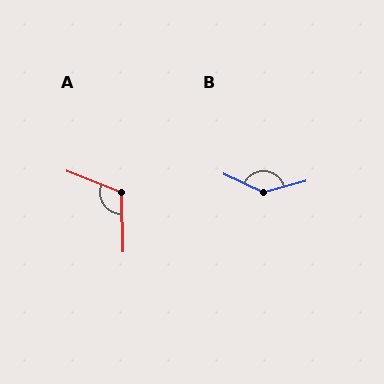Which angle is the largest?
B, at approximately 139 degrees.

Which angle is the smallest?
A, at approximately 113 degrees.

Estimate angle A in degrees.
Approximately 113 degrees.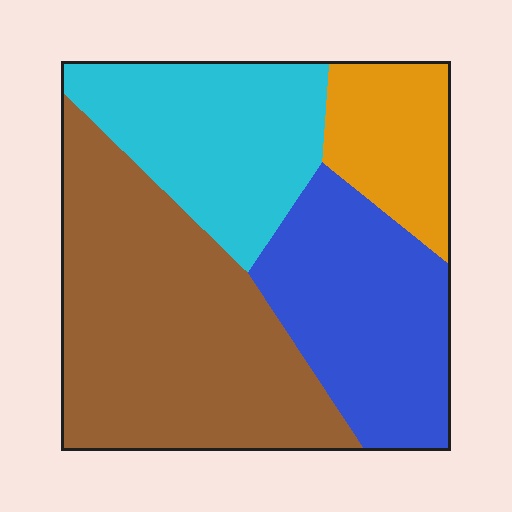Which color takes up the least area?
Orange, at roughly 15%.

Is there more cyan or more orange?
Cyan.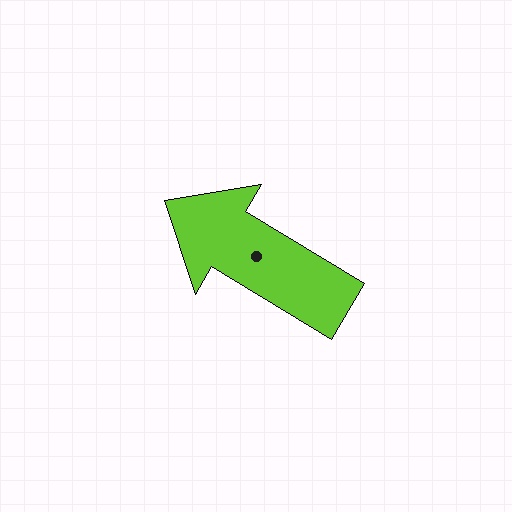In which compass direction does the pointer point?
Northwest.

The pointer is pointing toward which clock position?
Roughly 10 o'clock.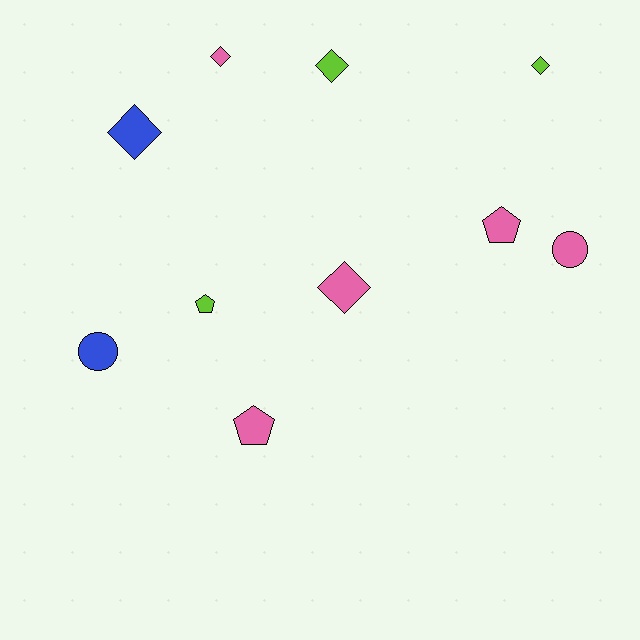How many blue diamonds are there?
There is 1 blue diamond.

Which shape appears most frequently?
Diamond, with 5 objects.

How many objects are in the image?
There are 10 objects.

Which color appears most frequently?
Pink, with 5 objects.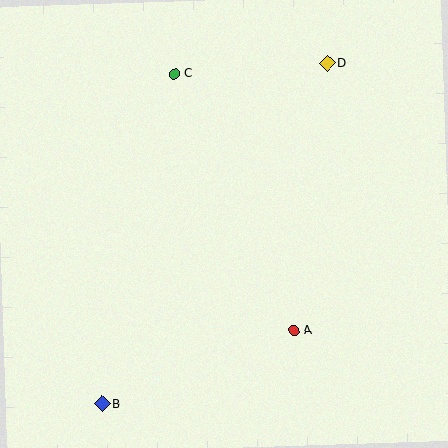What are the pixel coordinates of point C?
Point C is at (174, 74).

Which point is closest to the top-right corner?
Point D is closest to the top-right corner.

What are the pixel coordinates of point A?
Point A is at (294, 330).